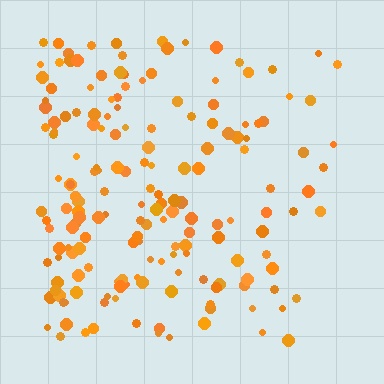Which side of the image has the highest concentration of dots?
The left.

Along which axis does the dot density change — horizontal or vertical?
Horizontal.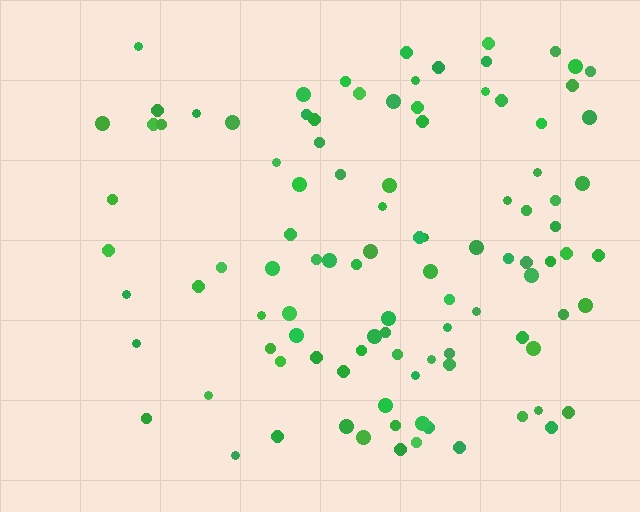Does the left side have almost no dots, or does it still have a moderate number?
Still a moderate number, just noticeably fewer than the right.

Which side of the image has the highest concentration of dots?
The right.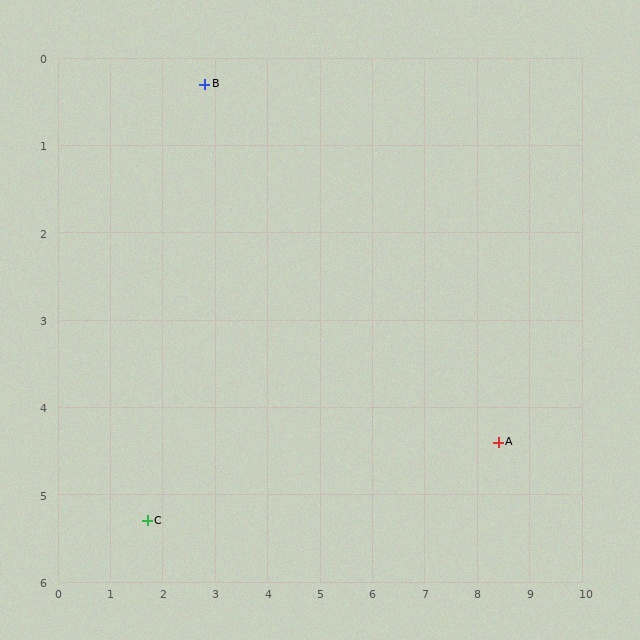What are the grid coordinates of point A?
Point A is at approximately (8.4, 4.4).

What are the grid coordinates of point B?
Point B is at approximately (2.8, 0.3).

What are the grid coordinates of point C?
Point C is at approximately (1.7, 5.3).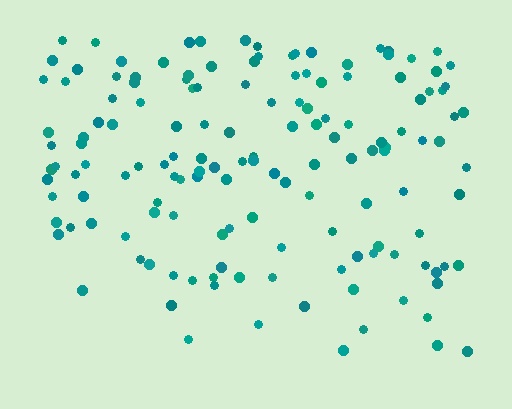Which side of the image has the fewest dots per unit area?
The bottom.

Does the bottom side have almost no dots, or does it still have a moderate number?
Still a moderate number, just noticeably fewer than the top.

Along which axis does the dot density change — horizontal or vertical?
Vertical.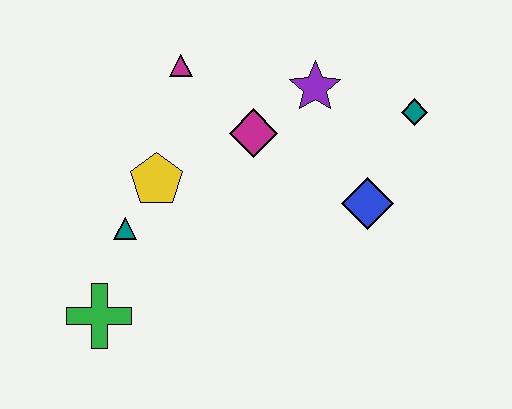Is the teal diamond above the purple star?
No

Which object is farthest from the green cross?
The teal diamond is farthest from the green cross.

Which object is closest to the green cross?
The teal triangle is closest to the green cross.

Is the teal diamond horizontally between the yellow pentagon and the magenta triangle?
No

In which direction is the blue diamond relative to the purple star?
The blue diamond is below the purple star.